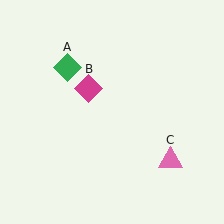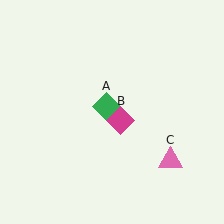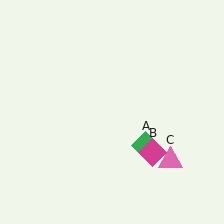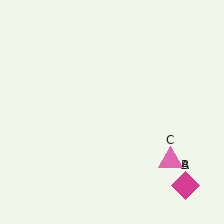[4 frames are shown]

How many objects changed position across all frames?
2 objects changed position: green diamond (object A), magenta diamond (object B).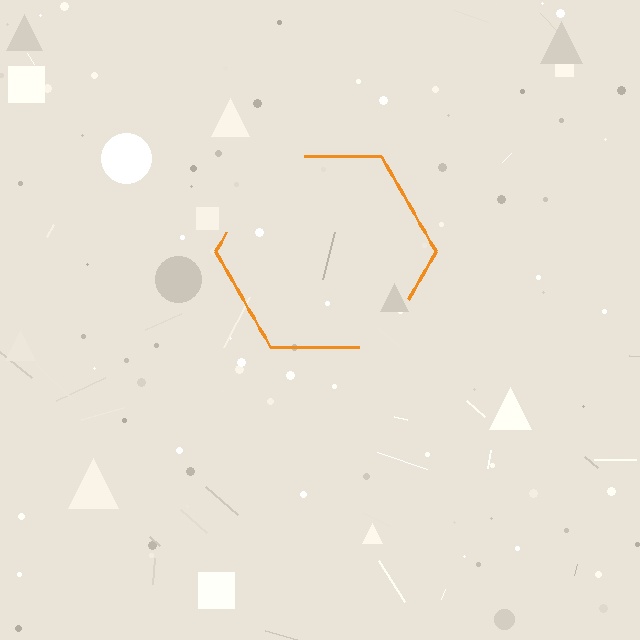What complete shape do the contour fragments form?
The contour fragments form a hexagon.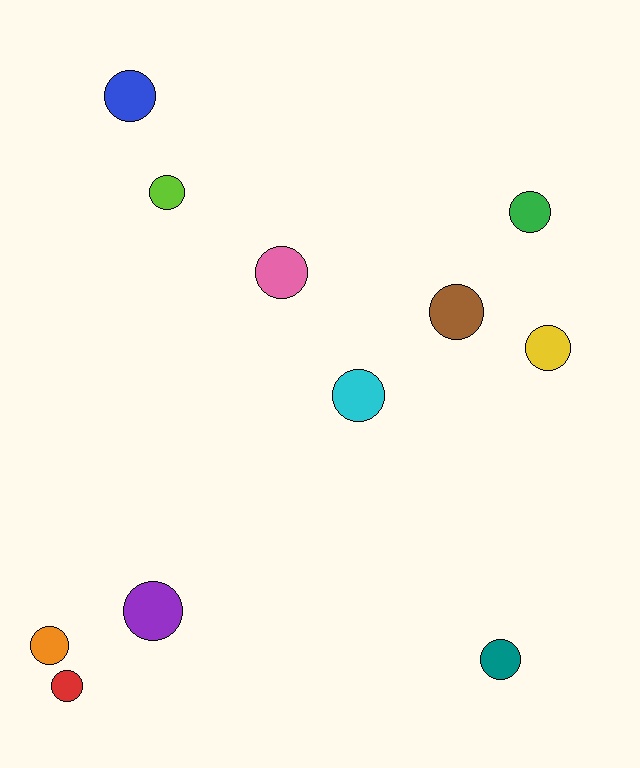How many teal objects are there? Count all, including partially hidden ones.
There is 1 teal object.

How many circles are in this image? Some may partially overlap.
There are 11 circles.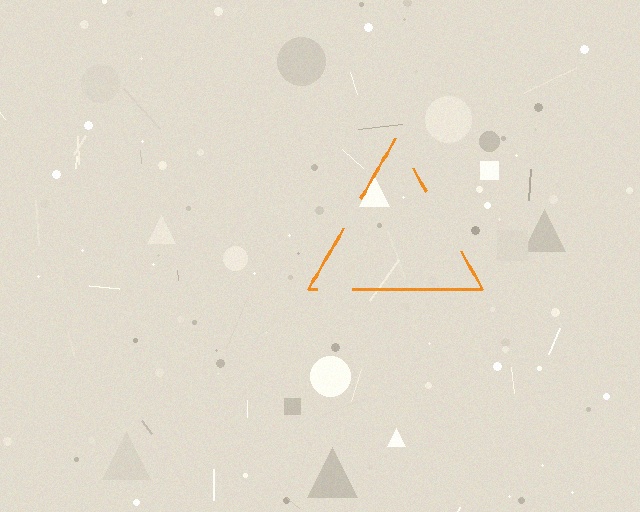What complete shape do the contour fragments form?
The contour fragments form a triangle.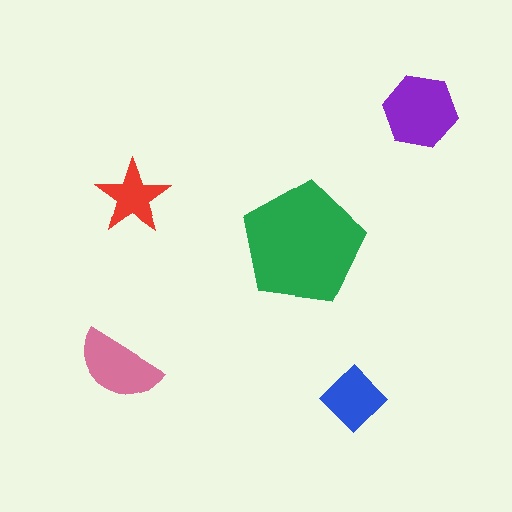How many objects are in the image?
There are 5 objects in the image.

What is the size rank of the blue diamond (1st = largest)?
4th.